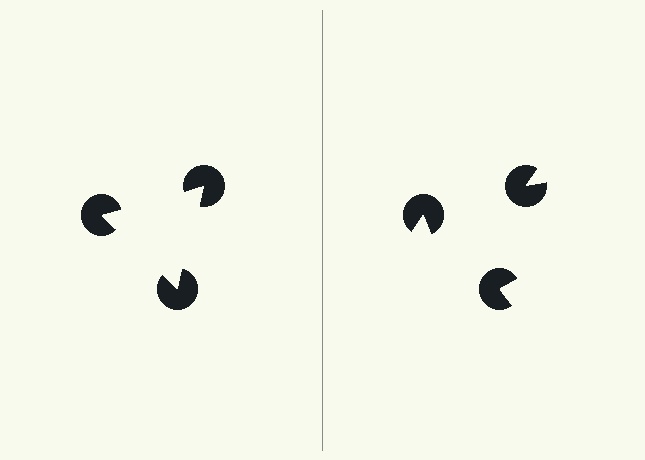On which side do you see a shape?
An illusory triangle appears on the left side. On the right side the wedge cuts are rotated, so no coherent shape forms.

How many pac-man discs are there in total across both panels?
6 — 3 on each side.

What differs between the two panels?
The pac-man discs are positioned identically on both sides; only the wedge orientations differ. On the left they align to a triangle; on the right they are misaligned.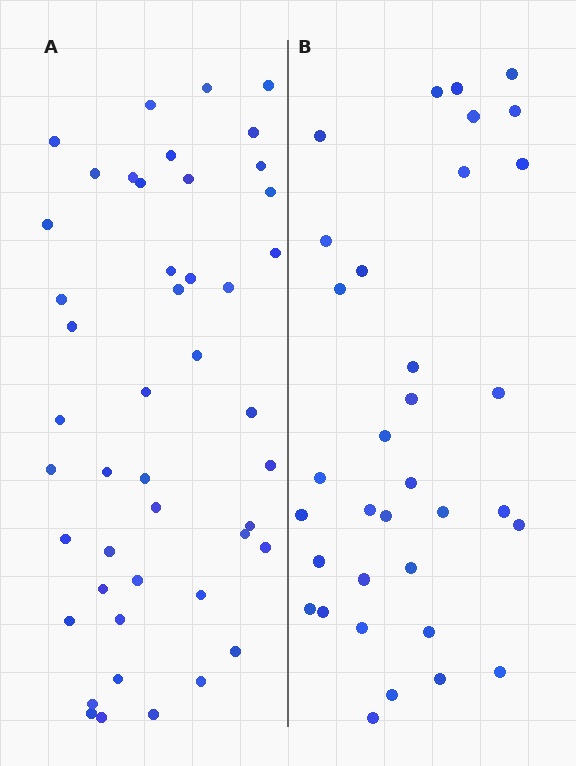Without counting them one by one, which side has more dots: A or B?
Region A (the left region) has more dots.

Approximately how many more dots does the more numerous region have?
Region A has roughly 12 or so more dots than region B.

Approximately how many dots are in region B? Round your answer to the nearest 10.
About 30 dots. (The exact count is 34, which rounds to 30.)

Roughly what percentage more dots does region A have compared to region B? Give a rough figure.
About 35% more.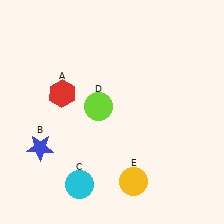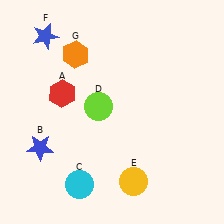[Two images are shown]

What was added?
A blue star (F), an orange hexagon (G) were added in Image 2.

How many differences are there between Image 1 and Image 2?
There are 2 differences between the two images.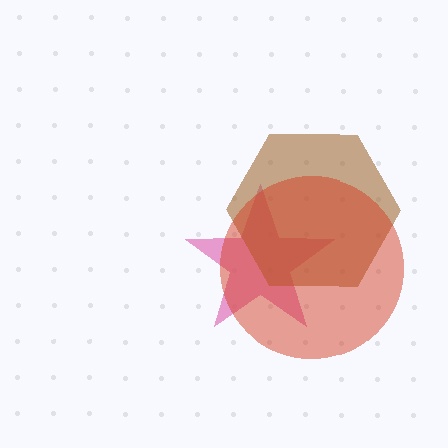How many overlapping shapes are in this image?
There are 3 overlapping shapes in the image.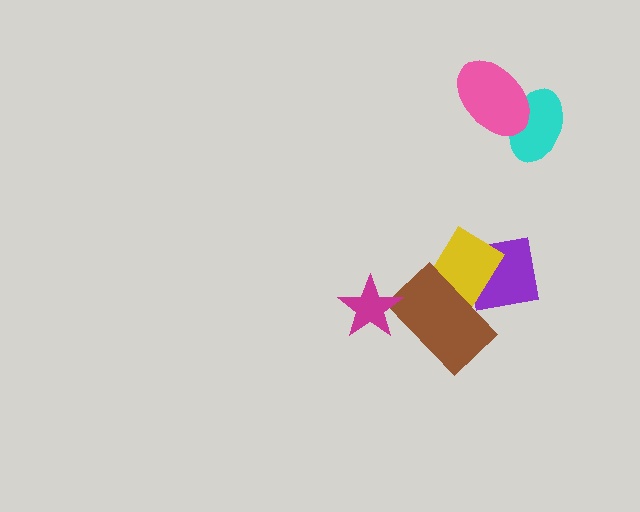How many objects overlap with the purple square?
2 objects overlap with the purple square.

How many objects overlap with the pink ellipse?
1 object overlaps with the pink ellipse.